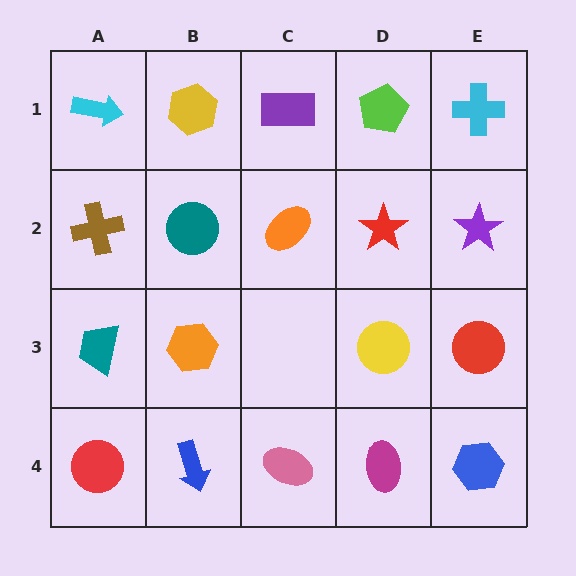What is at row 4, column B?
A blue arrow.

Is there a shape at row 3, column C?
No, that cell is empty.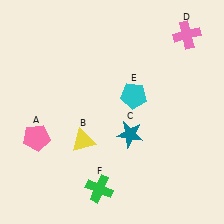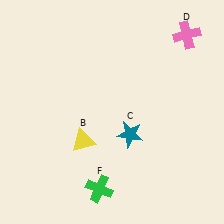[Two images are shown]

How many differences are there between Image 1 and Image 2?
There are 2 differences between the two images.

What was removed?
The cyan pentagon (E), the pink pentagon (A) were removed in Image 2.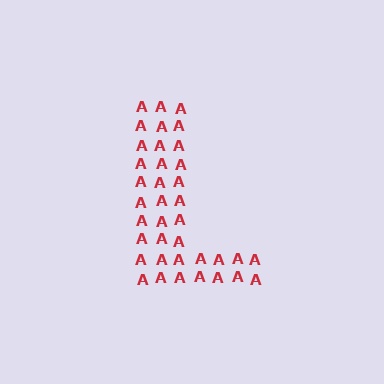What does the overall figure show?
The overall figure shows the letter L.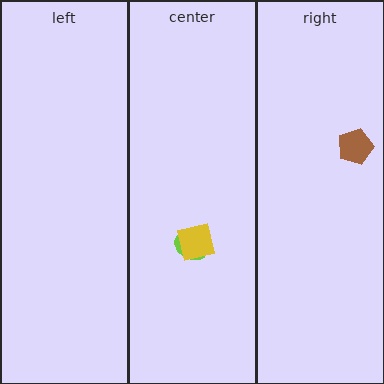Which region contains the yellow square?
The center region.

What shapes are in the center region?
The lime ellipse, the yellow square.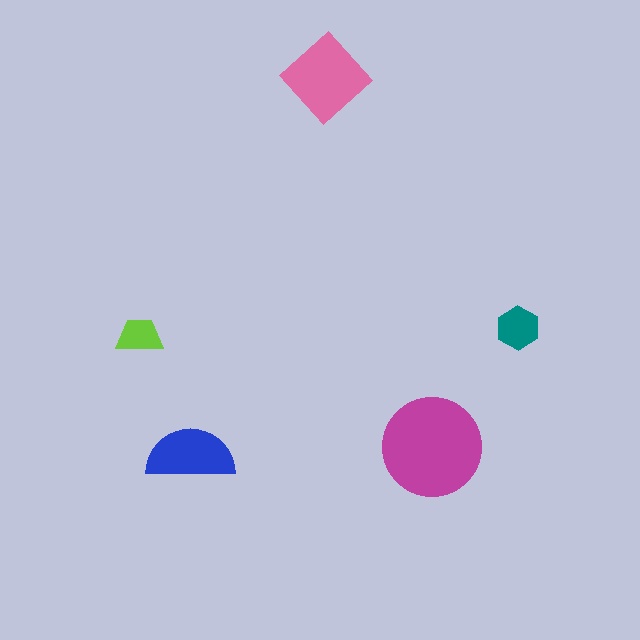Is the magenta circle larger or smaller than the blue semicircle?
Larger.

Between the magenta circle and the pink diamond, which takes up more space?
The magenta circle.